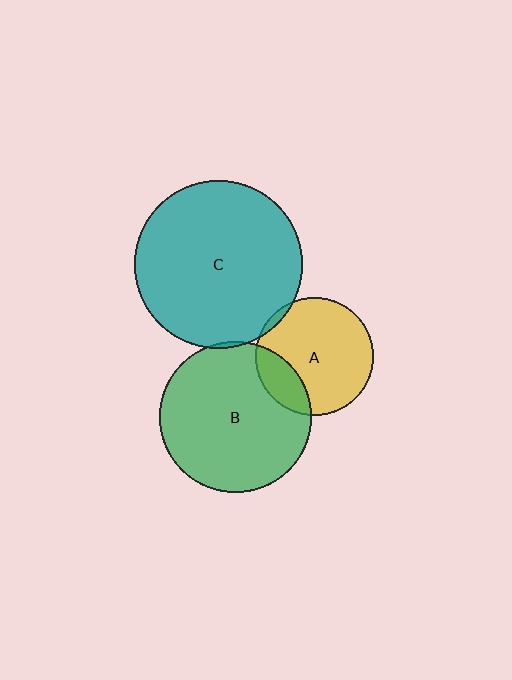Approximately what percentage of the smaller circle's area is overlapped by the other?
Approximately 20%.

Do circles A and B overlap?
Yes.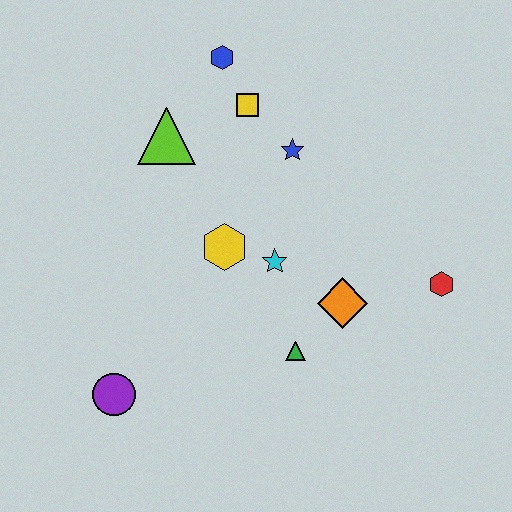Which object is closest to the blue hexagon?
The yellow square is closest to the blue hexagon.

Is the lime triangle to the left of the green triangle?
Yes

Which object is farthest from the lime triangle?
The red hexagon is farthest from the lime triangle.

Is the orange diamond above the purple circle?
Yes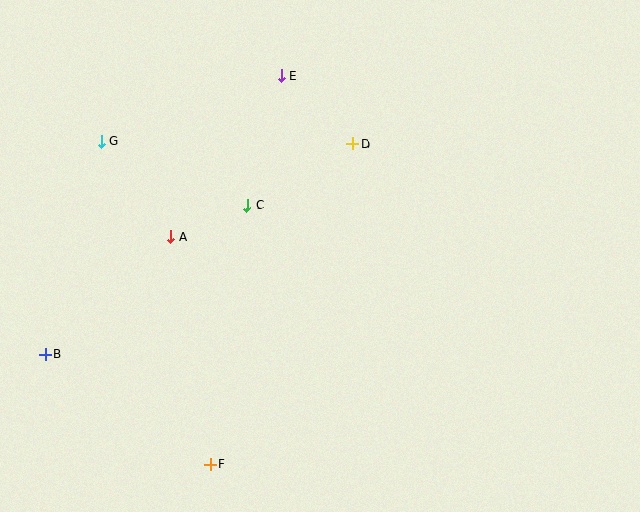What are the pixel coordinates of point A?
Point A is at (171, 237).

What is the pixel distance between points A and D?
The distance between A and D is 204 pixels.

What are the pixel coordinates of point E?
Point E is at (281, 75).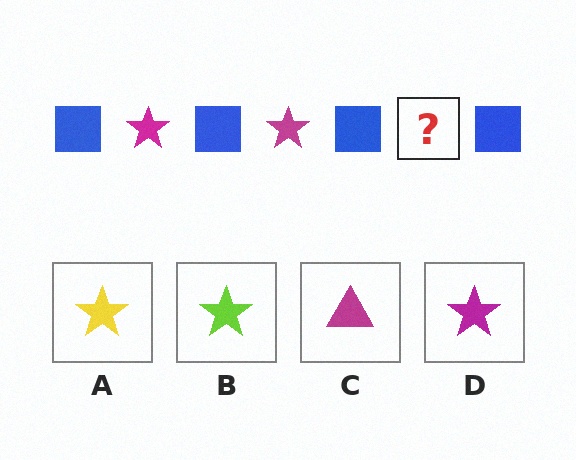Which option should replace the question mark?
Option D.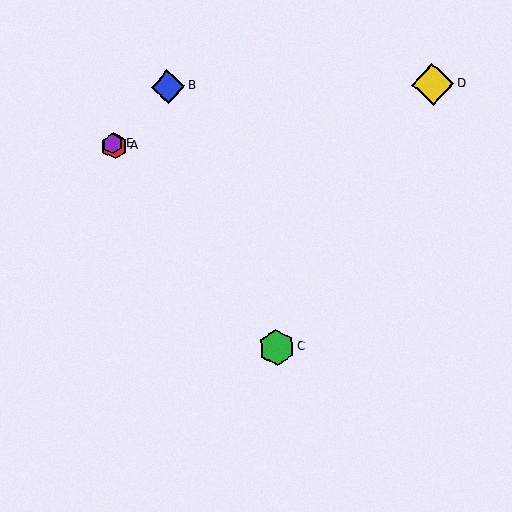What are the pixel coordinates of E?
Object E is at (113, 144).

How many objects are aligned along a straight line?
3 objects (A, C, E) are aligned along a straight line.